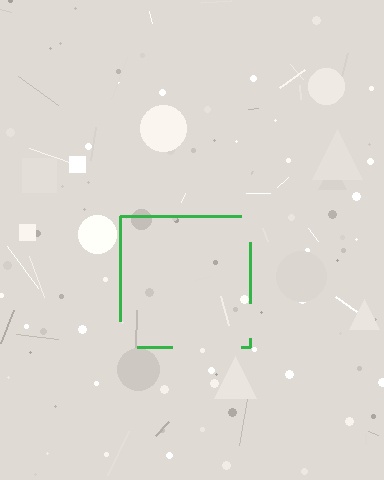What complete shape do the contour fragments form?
The contour fragments form a square.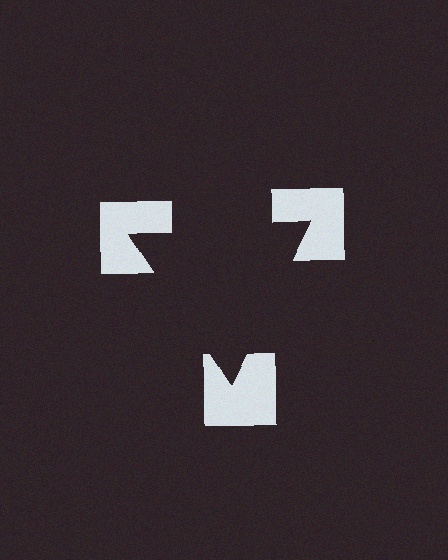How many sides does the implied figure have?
3 sides.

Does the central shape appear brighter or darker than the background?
It typically appears slightly darker than the background, even though no actual brightness change is drawn.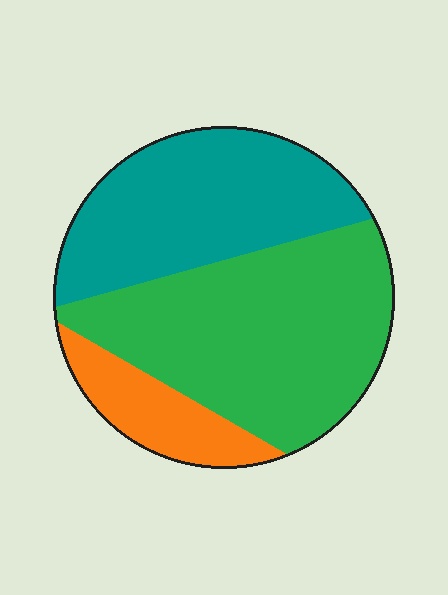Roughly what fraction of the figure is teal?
Teal covers roughly 35% of the figure.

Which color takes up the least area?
Orange, at roughly 15%.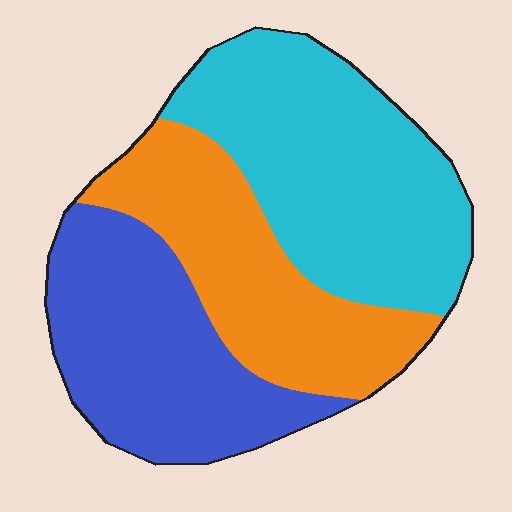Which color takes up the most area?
Cyan, at roughly 40%.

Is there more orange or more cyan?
Cyan.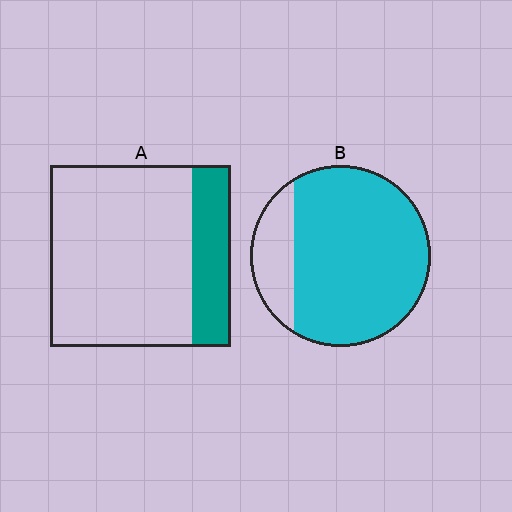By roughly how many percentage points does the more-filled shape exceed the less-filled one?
By roughly 60 percentage points (B over A).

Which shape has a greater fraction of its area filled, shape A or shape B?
Shape B.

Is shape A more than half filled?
No.